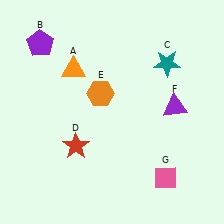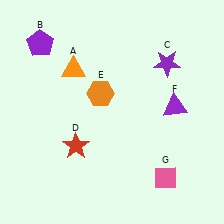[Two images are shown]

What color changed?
The star (C) changed from teal in Image 1 to purple in Image 2.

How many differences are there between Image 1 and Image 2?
There is 1 difference between the two images.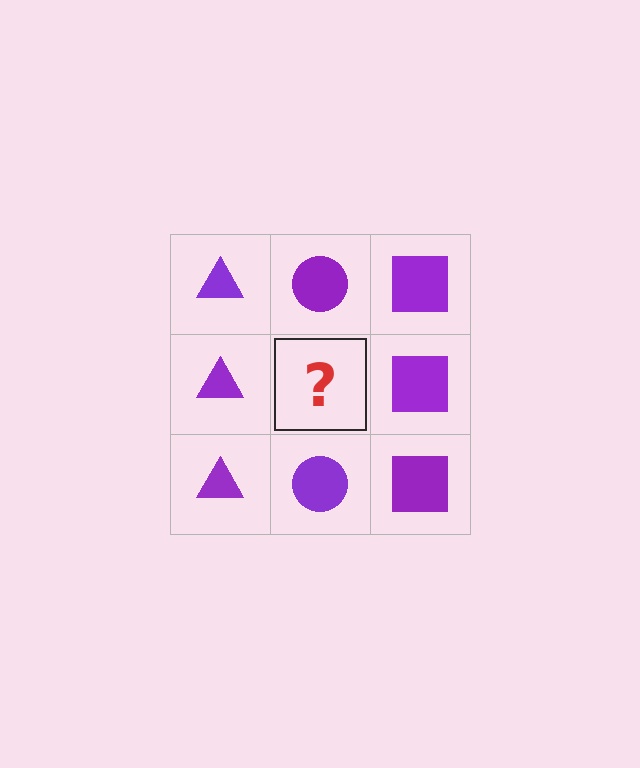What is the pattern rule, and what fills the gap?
The rule is that each column has a consistent shape. The gap should be filled with a purple circle.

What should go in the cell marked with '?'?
The missing cell should contain a purple circle.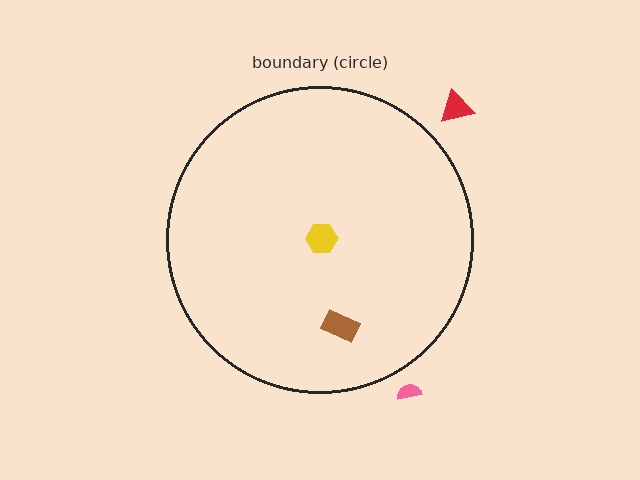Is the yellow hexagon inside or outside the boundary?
Inside.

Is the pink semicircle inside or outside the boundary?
Outside.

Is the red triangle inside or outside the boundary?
Outside.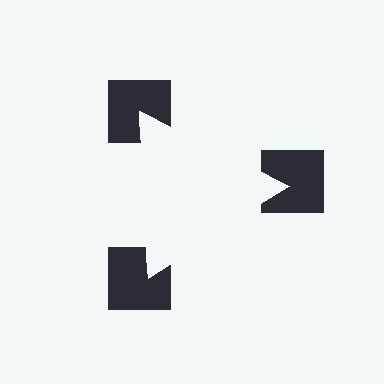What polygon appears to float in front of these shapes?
An illusory triangle — its edges are inferred from the aligned wedge cuts in the notched squares, not physically drawn.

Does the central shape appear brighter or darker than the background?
It typically appears slightly brighter than the background, even though no actual brightness change is drawn.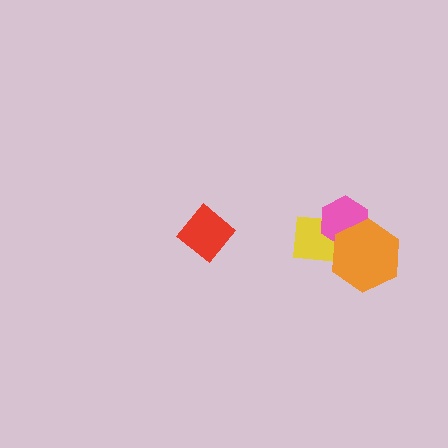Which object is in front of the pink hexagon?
The orange hexagon is in front of the pink hexagon.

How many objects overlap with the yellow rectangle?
2 objects overlap with the yellow rectangle.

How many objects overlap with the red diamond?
0 objects overlap with the red diamond.